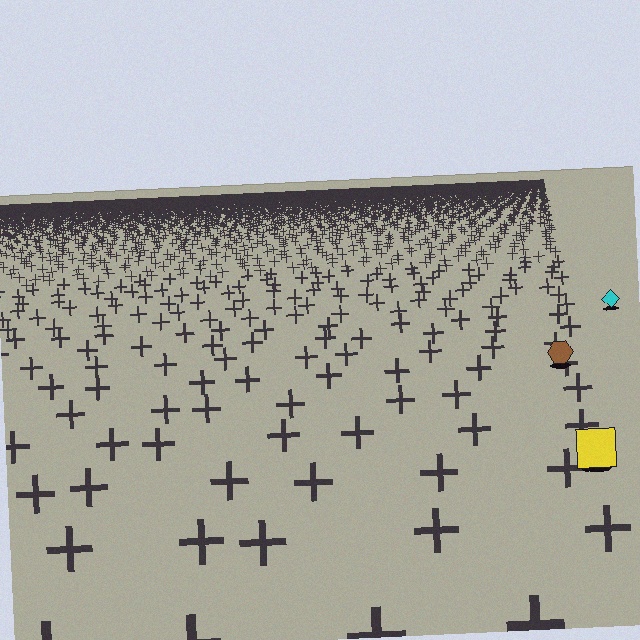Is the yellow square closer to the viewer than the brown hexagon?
Yes. The yellow square is closer — you can tell from the texture gradient: the ground texture is coarser near it.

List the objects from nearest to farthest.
From nearest to farthest: the yellow square, the brown hexagon, the cyan diamond.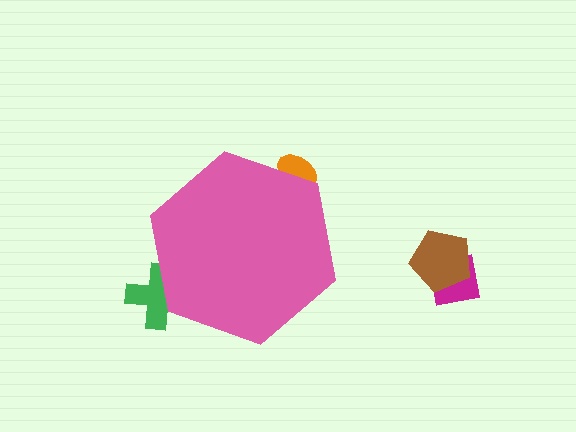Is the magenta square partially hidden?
No, the magenta square is fully visible.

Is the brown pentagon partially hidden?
No, the brown pentagon is fully visible.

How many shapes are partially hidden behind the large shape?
2 shapes are partially hidden.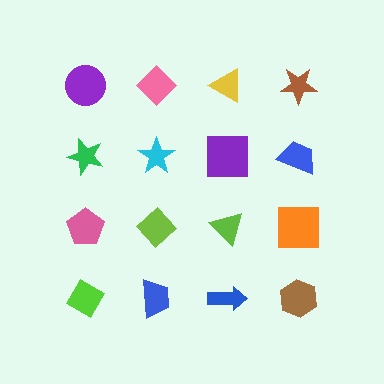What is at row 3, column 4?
An orange square.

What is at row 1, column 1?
A purple circle.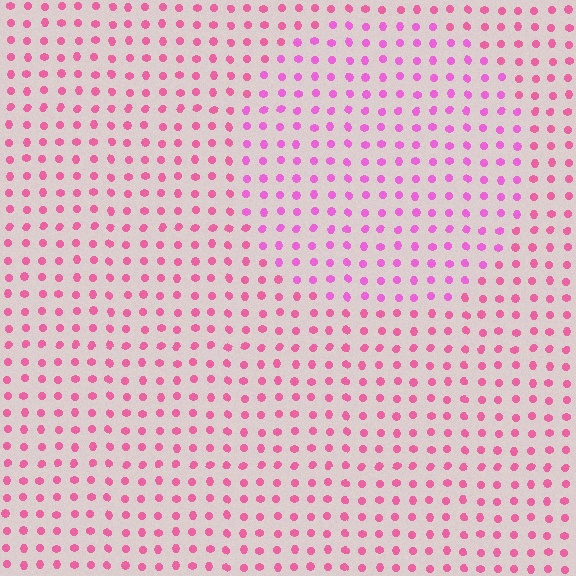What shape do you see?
I see a circle.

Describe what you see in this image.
The image is filled with small pink elements in a uniform arrangement. A circle-shaped region is visible where the elements are tinted to a slightly different hue, forming a subtle color boundary.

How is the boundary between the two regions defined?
The boundary is defined purely by a slight shift in hue (about 24 degrees). Spacing, size, and orientation are identical on both sides.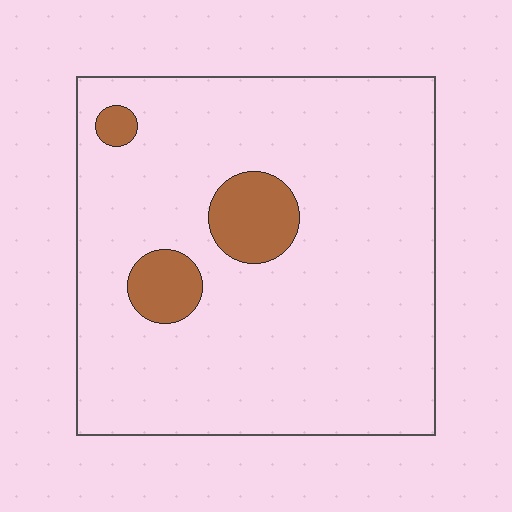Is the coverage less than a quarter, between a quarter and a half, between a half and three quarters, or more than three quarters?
Less than a quarter.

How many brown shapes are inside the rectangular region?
3.